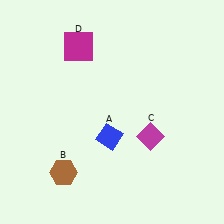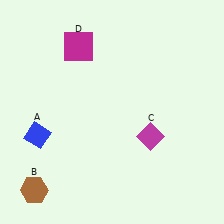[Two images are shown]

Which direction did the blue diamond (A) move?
The blue diamond (A) moved left.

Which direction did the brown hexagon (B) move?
The brown hexagon (B) moved left.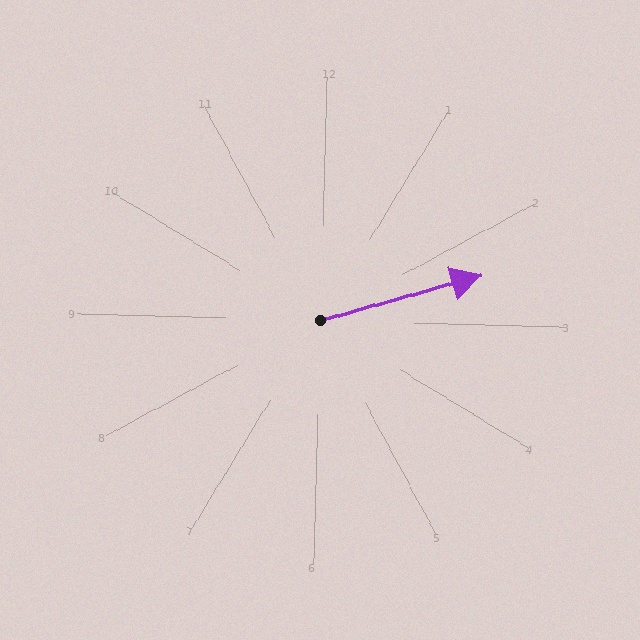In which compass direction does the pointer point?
East.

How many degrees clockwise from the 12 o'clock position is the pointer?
Approximately 73 degrees.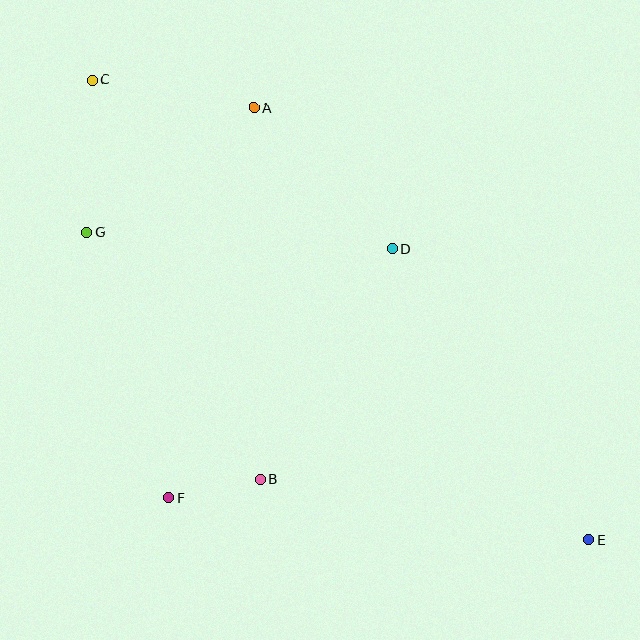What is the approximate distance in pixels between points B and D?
The distance between B and D is approximately 265 pixels.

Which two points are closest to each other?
Points B and F are closest to each other.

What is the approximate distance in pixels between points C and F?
The distance between C and F is approximately 425 pixels.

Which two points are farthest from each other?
Points C and E are farthest from each other.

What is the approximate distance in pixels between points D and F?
The distance between D and F is approximately 335 pixels.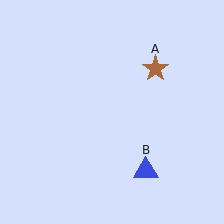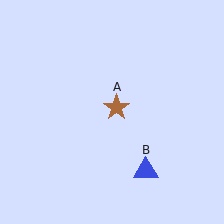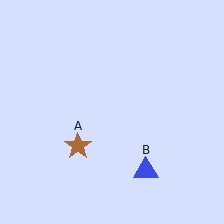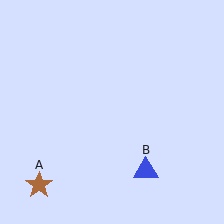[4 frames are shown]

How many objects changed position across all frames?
1 object changed position: brown star (object A).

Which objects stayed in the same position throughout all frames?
Blue triangle (object B) remained stationary.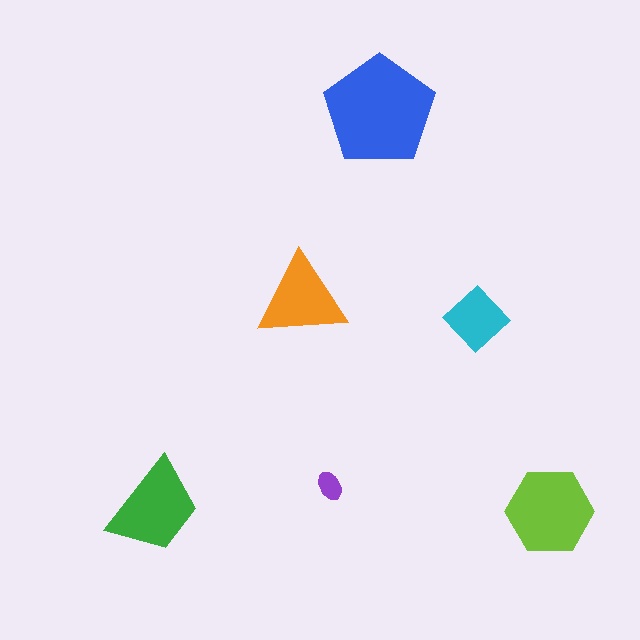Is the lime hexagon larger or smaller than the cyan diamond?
Larger.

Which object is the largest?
The blue pentagon.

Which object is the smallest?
The purple ellipse.